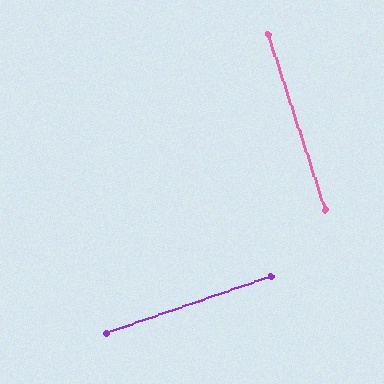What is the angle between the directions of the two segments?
Approximately 89 degrees.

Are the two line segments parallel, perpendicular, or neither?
Perpendicular — they meet at approximately 89°.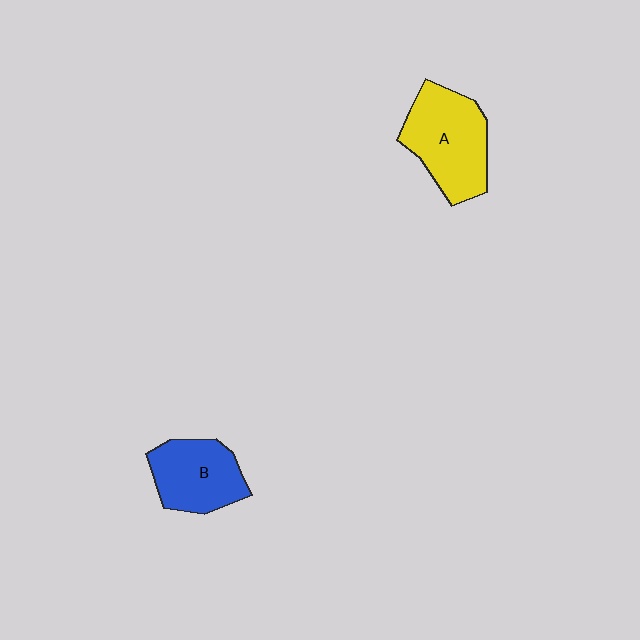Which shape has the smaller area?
Shape B (blue).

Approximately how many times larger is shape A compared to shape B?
Approximately 1.3 times.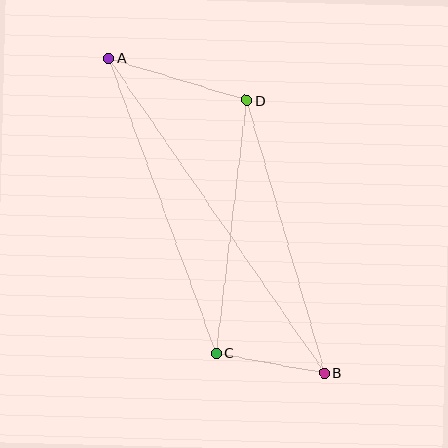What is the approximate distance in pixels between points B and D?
The distance between B and D is approximately 283 pixels.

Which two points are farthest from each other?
Points A and B are farthest from each other.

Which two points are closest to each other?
Points B and C are closest to each other.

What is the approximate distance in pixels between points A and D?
The distance between A and D is approximately 144 pixels.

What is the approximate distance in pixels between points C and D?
The distance between C and D is approximately 255 pixels.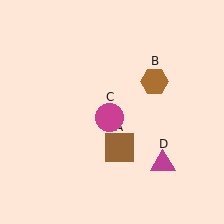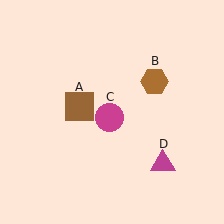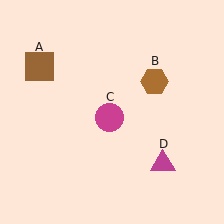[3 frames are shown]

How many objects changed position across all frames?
1 object changed position: brown square (object A).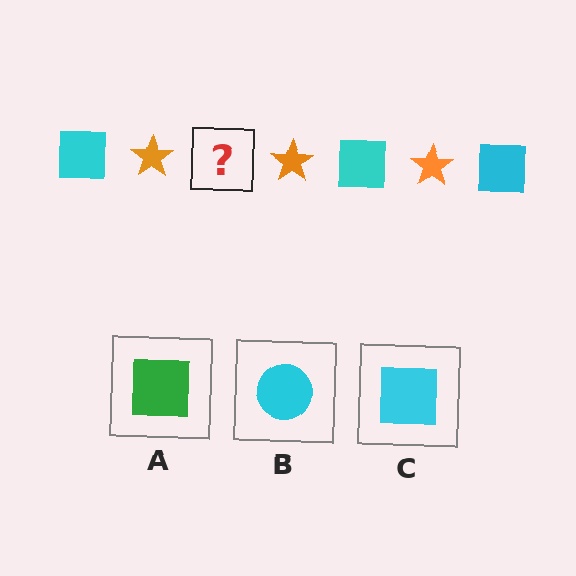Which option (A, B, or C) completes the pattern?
C.